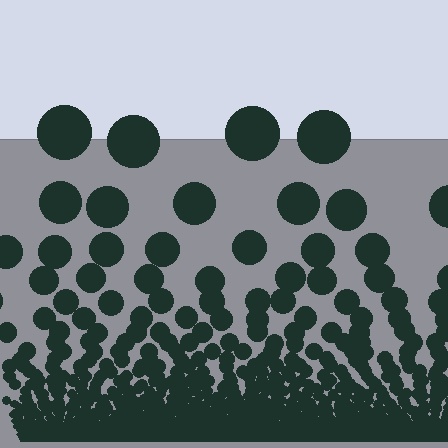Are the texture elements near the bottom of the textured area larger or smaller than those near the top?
Smaller. The gradient is inverted — elements near the bottom are smaller and denser.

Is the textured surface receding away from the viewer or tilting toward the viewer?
The surface appears to tilt toward the viewer. Texture elements get larger and sparser toward the top.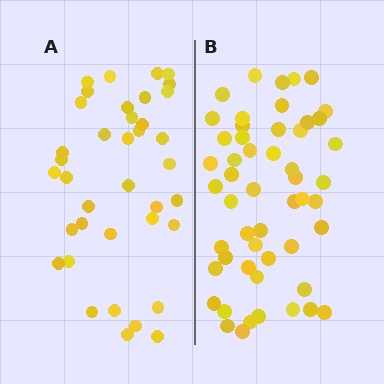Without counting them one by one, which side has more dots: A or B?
Region B (the right region) has more dots.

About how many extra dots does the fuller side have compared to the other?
Region B has approximately 15 more dots than region A.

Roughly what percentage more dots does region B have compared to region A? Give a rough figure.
About 35% more.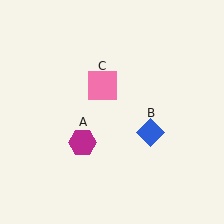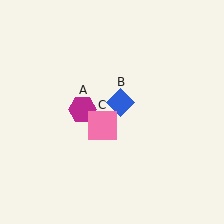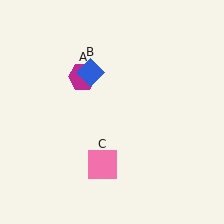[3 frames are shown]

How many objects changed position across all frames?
3 objects changed position: magenta hexagon (object A), blue diamond (object B), pink square (object C).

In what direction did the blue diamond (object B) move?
The blue diamond (object B) moved up and to the left.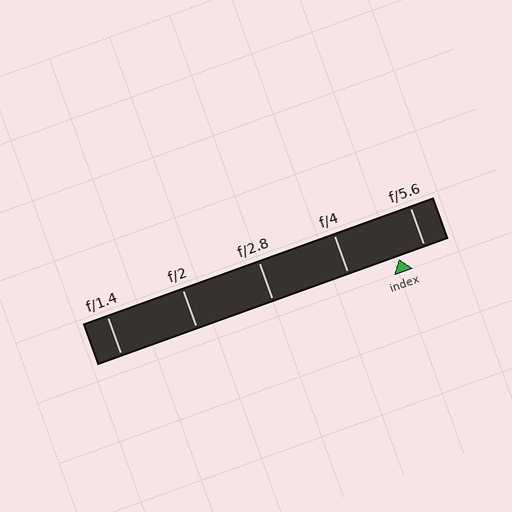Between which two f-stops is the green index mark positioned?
The index mark is between f/4 and f/5.6.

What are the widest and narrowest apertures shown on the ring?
The widest aperture shown is f/1.4 and the narrowest is f/5.6.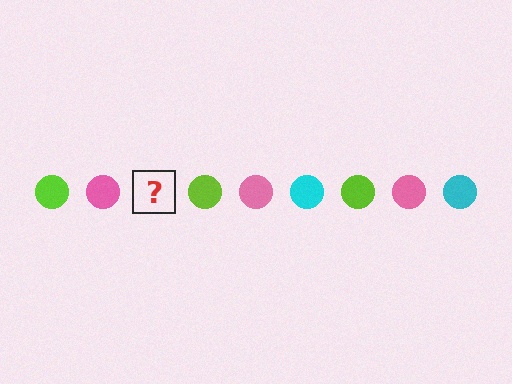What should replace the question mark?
The question mark should be replaced with a cyan circle.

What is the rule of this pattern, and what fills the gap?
The rule is that the pattern cycles through lime, pink, cyan circles. The gap should be filled with a cyan circle.